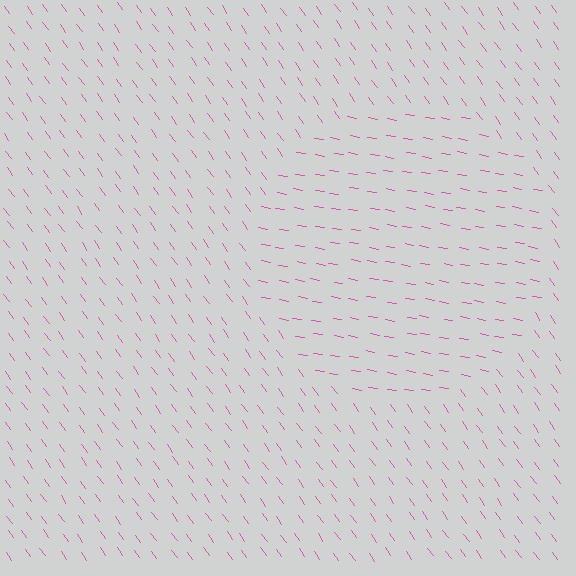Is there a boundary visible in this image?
Yes, there is a texture boundary formed by a change in line orientation.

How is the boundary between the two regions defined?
The boundary is defined purely by a change in line orientation (approximately 45 degrees difference). All lines are the same color and thickness.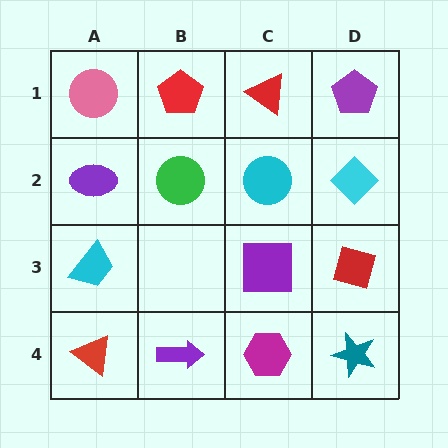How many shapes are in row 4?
4 shapes.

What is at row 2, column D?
A cyan diamond.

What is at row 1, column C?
A red triangle.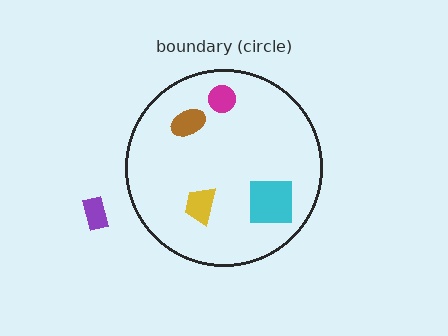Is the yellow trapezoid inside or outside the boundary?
Inside.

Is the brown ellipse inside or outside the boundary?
Inside.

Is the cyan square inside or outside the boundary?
Inside.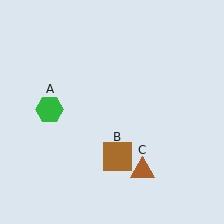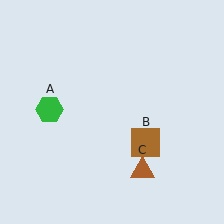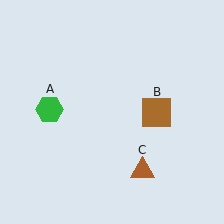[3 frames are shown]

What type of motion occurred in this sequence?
The brown square (object B) rotated counterclockwise around the center of the scene.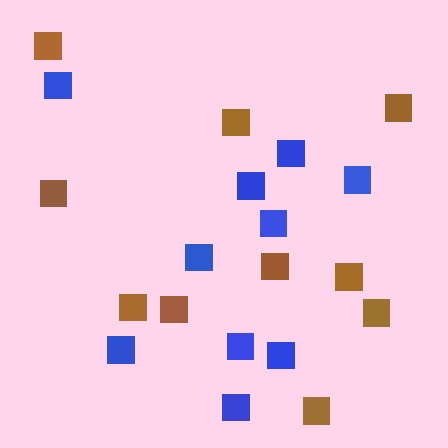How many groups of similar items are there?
There are 2 groups: one group of brown squares (10) and one group of blue squares (10).